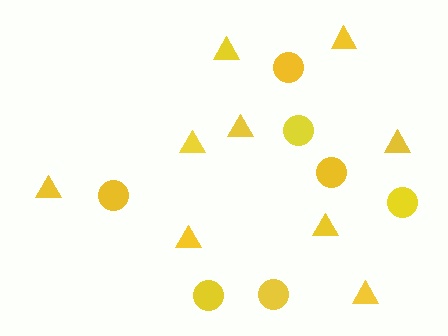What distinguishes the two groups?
There are 2 groups: one group of circles (7) and one group of triangles (9).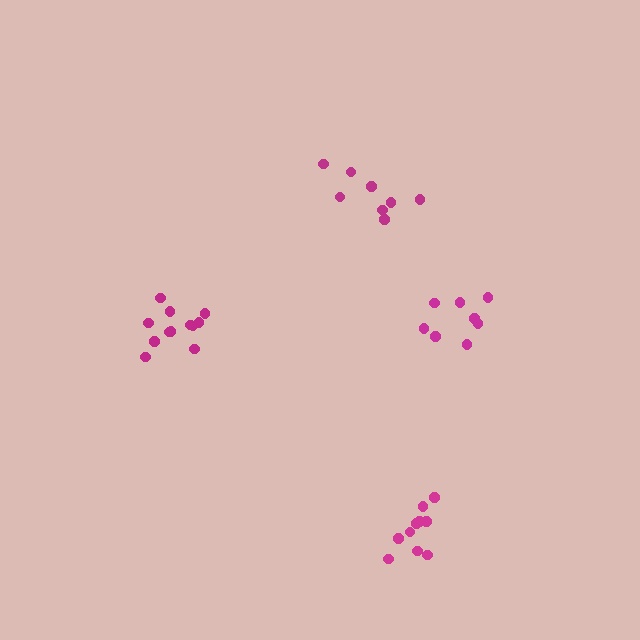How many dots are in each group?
Group 1: 12 dots, Group 2: 10 dots, Group 3: 8 dots, Group 4: 8 dots (38 total).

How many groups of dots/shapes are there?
There are 4 groups.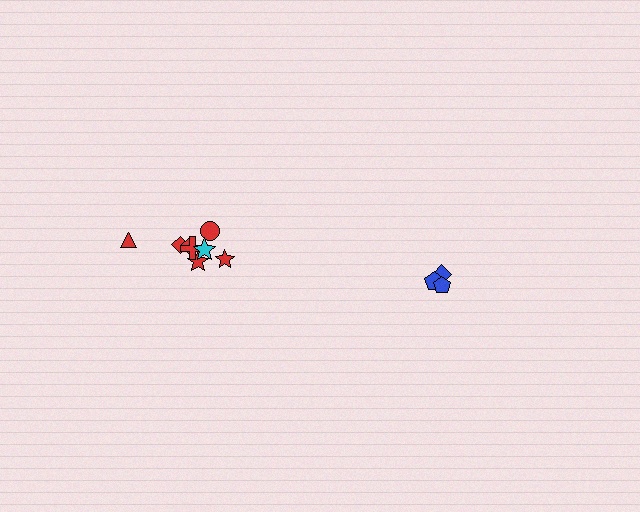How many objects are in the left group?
There are 8 objects.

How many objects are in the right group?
There are 3 objects.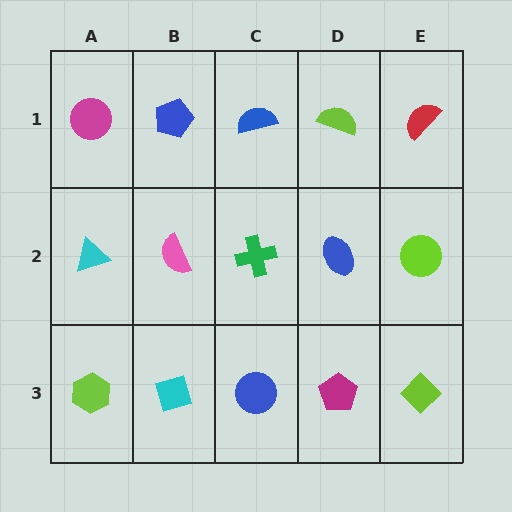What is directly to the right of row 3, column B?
A blue circle.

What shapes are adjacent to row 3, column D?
A blue ellipse (row 2, column D), a blue circle (row 3, column C), a lime diamond (row 3, column E).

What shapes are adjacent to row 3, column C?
A green cross (row 2, column C), a cyan diamond (row 3, column B), a magenta pentagon (row 3, column D).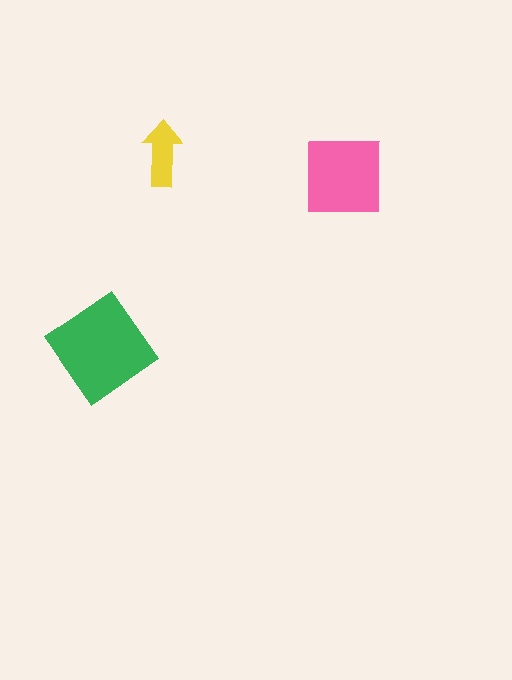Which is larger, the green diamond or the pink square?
The green diamond.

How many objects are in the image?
There are 3 objects in the image.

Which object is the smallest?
The yellow arrow.